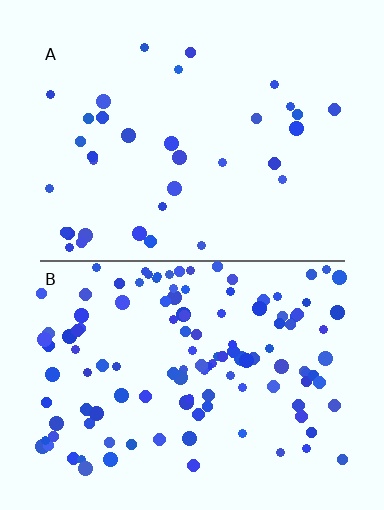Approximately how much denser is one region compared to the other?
Approximately 3.5× — region B over region A.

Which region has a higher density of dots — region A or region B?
B (the bottom).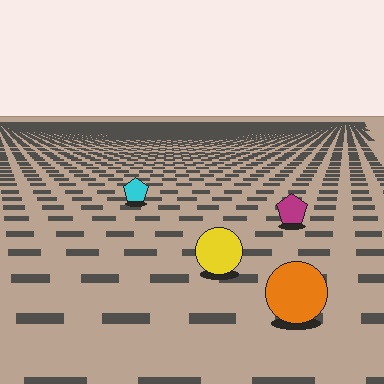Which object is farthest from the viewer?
The cyan pentagon is farthest from the viewer. It appears smaller and the ground texture around it is denser.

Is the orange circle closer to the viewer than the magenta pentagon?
Yes. The orange circle is closer — you can tell from the texture gradient: the ground texture is coarser near it.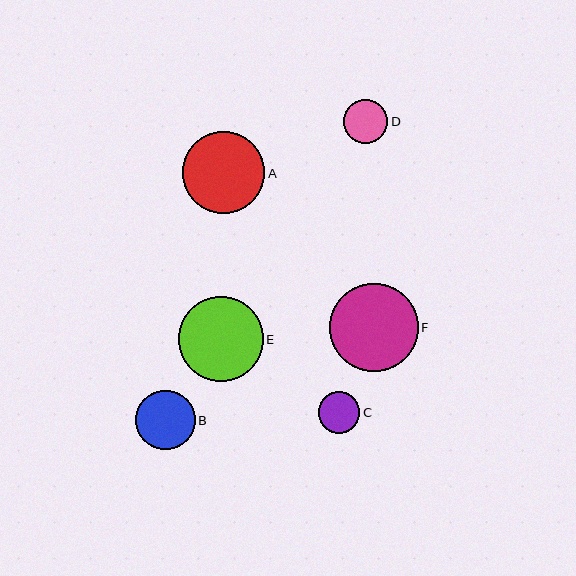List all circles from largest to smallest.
From largest to smallest: F, E, A, B, D, C.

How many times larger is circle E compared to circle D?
Circle E is approximately 1.9 times the size of circle D.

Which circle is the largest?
Circle F is the largest with a size of approximately 88 pixels.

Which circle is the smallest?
Circle C is the smallest with a size of approximately 42 pixels.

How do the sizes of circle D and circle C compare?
Circle D and circle C are approximately the same size.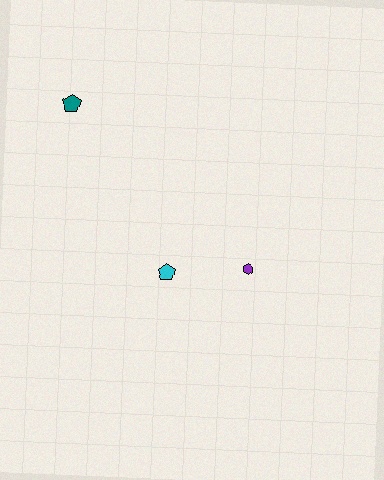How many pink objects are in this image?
There are no pink objects.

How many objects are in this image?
There are 3 objects.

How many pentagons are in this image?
There are 2 pentagons.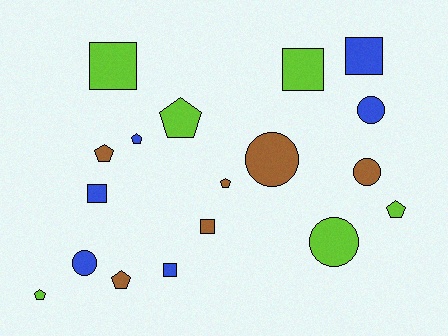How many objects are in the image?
There are 18 objects.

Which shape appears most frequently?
Pentagon, with 7 objects.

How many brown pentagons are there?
There are 3 brown pentagons.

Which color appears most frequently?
Blue, with 6 objects.